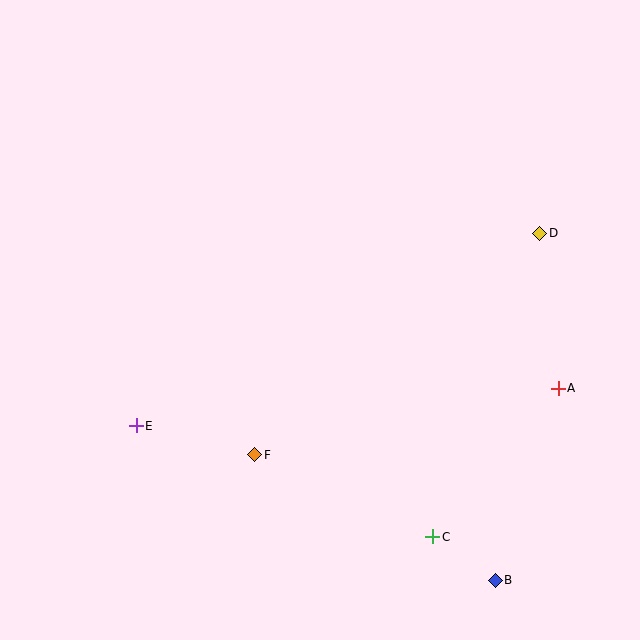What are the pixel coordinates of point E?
Point E is at (136, 426).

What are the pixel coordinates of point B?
Point B is at (495, 580).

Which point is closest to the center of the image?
Point F at (255, 455) is closest to the center.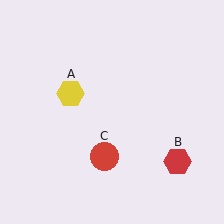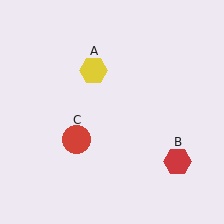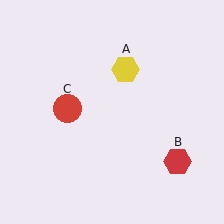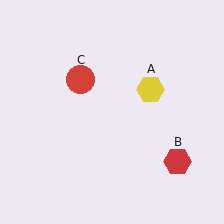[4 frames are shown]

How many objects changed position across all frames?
2 objects changed position: yellow hexagon (object A), red circle (object C).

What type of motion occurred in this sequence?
The yellow hexagon (object A), red circle (object C) rotated clockwise around the center of the scene.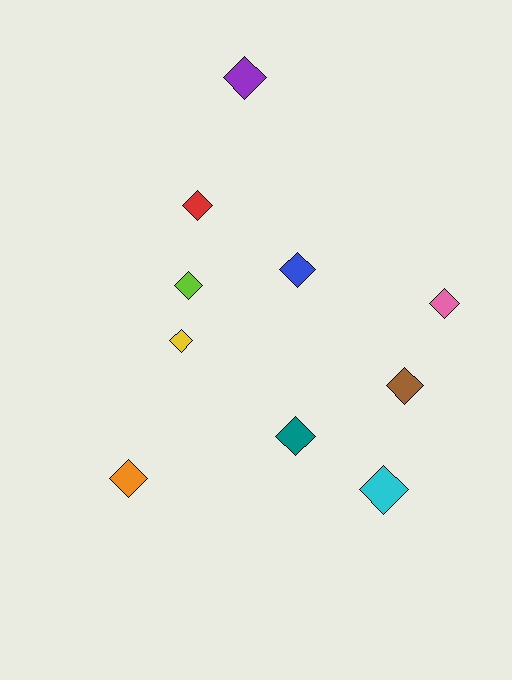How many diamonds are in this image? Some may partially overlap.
There are 10 diamonds.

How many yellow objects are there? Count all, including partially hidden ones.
There is 1 yellow object.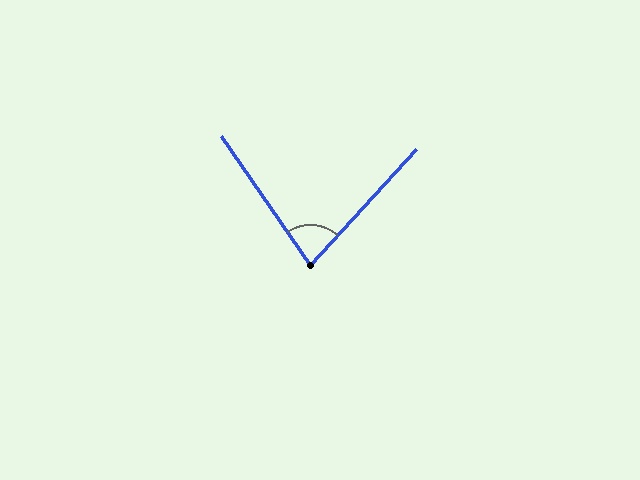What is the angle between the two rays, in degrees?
Approximately 77 degrees.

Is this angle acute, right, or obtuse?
It is acute.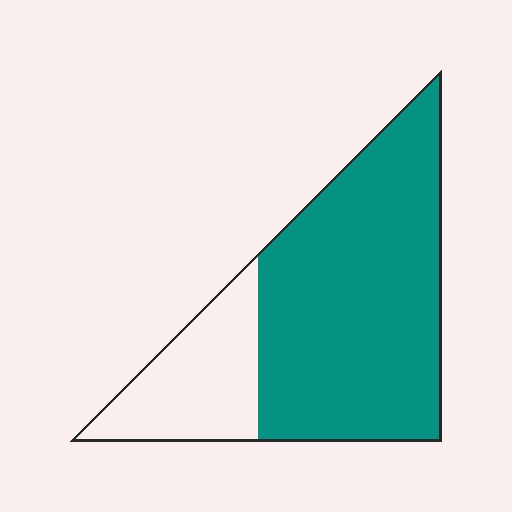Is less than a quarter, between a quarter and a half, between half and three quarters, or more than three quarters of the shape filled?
Between half and three quarters.